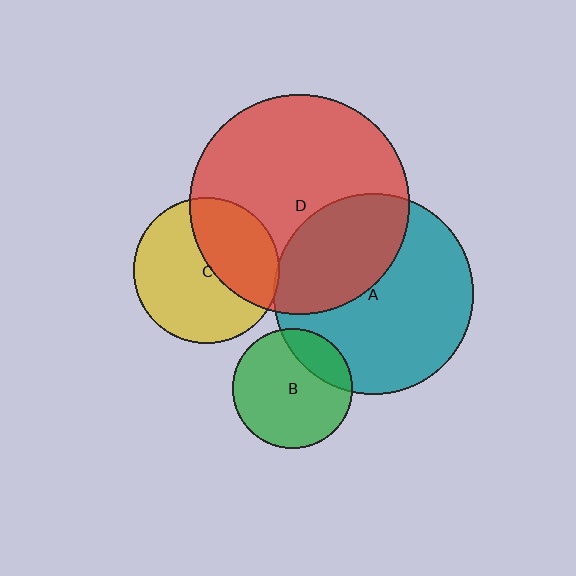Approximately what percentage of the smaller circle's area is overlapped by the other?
Approximately 20%.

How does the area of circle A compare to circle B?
Approximately 2.8 times.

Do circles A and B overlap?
Yes.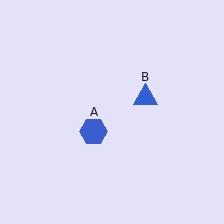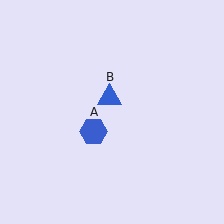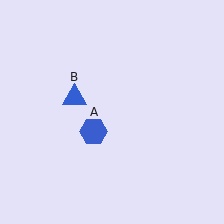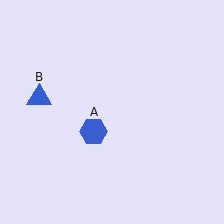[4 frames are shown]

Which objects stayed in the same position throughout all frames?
Blue hexagon (object A) remained stationary.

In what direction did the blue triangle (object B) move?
The blue triangle (object B) moved left.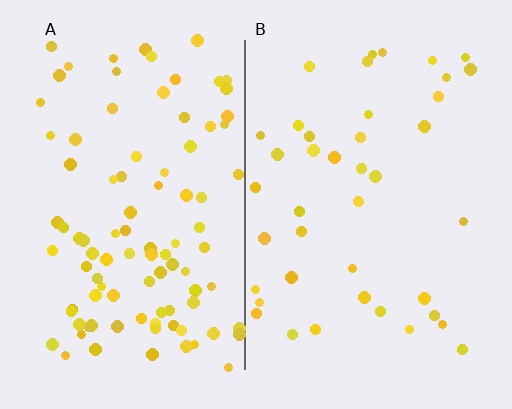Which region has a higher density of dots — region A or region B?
A (the left).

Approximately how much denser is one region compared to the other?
Approximately 2.4× — region A over region B.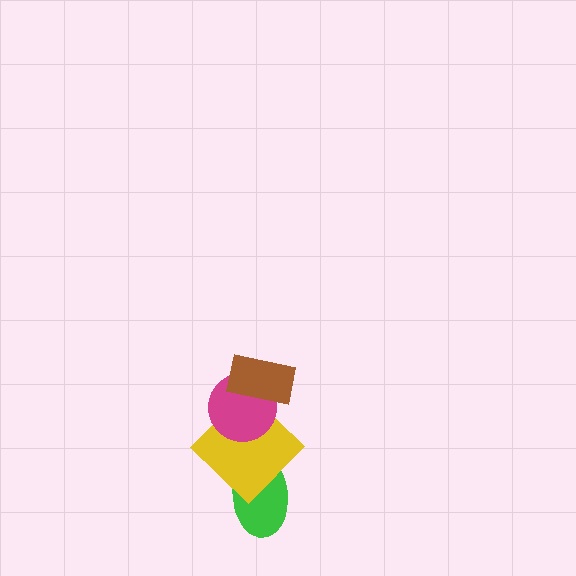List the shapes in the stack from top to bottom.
From top to bottom: the brown rectangle, the magenta circle, the yellow diamond, the green ellipse.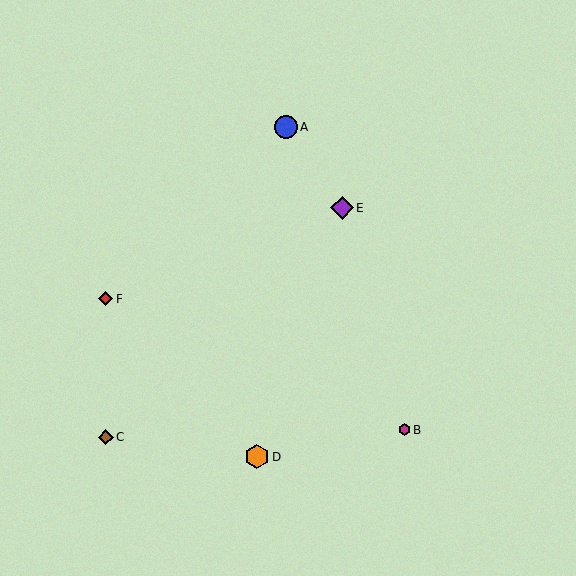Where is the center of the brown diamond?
The center of the brown diamond is at (106, 437).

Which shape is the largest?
The orange hexagon (labeled D) is the largest.